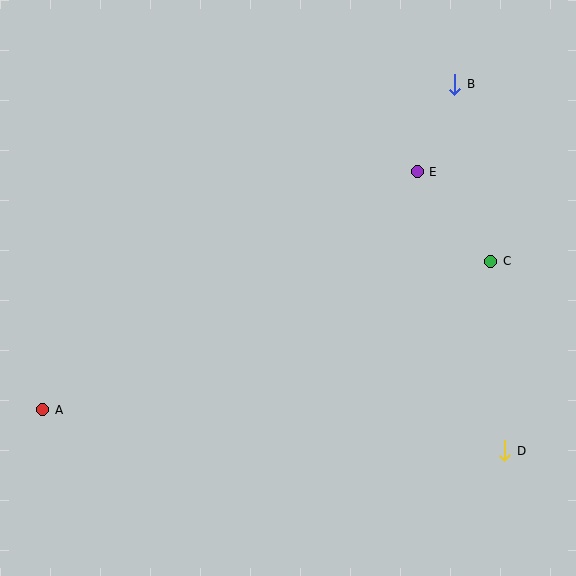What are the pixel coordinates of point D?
Point D is at (505, 451).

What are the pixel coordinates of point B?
Point B is at (455, 84).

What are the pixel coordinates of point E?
Point E is at (417, 172).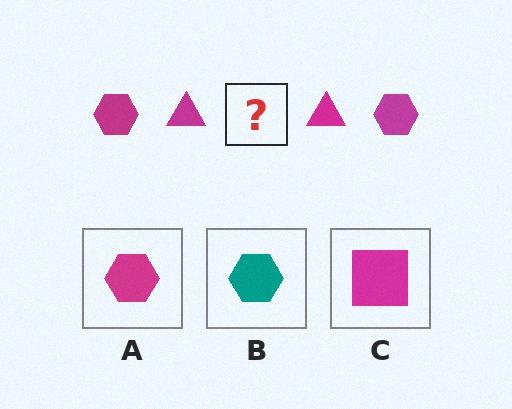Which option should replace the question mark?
Option A.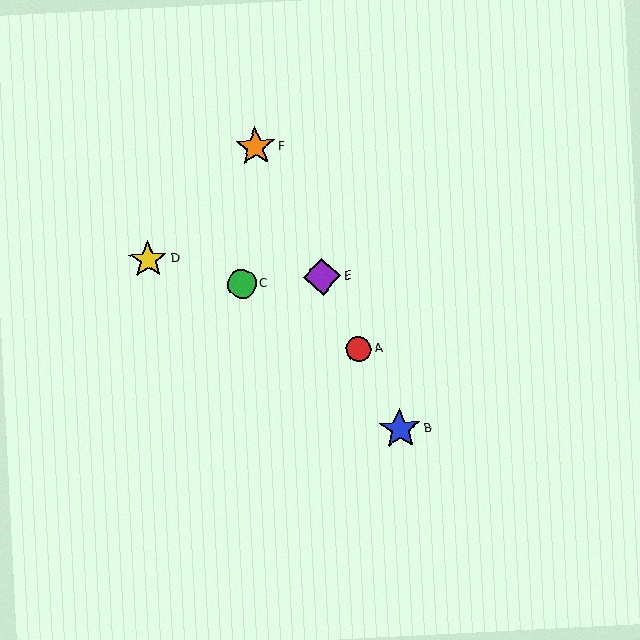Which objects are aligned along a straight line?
Objects A, B, E, F are aligned along a straight line.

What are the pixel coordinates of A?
Object A is at (359, 349).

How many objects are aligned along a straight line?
4 objects (A, B, E, F) are aligned along a straight line.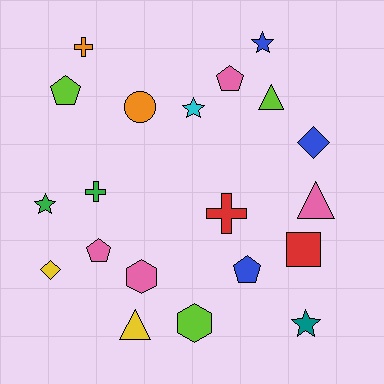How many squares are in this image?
There is 1 square.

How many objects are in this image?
There are 20 objects.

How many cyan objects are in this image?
There is 1 cyan object.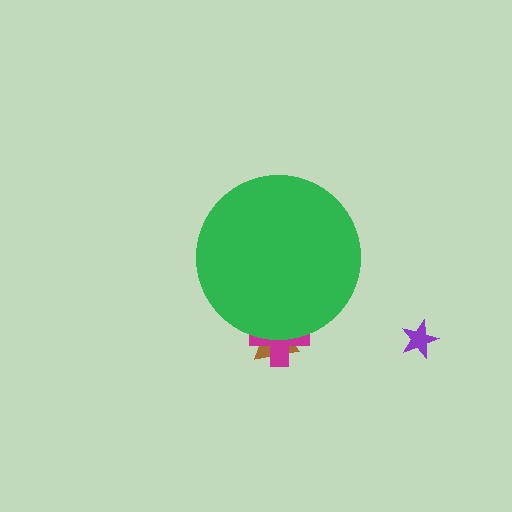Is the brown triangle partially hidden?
Yes, the brown triangle is partially hidden behind the green circle.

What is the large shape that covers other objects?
A green circle.